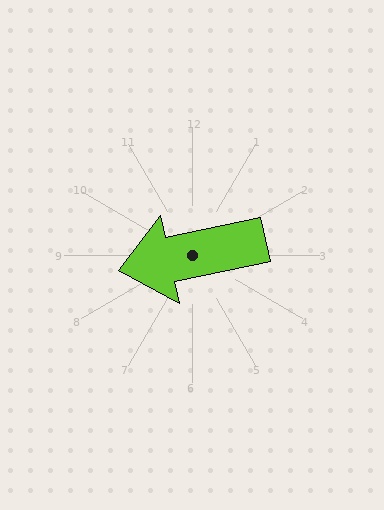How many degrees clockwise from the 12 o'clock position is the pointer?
Approximately 258 degrees.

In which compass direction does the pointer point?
West.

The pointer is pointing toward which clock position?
Roughly 9 o'clock.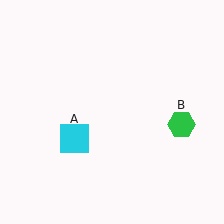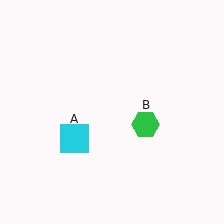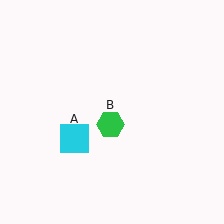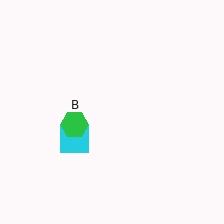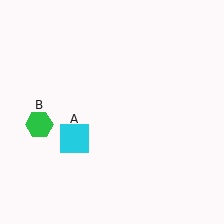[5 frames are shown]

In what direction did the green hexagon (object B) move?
The green hexagon (object B) moved left.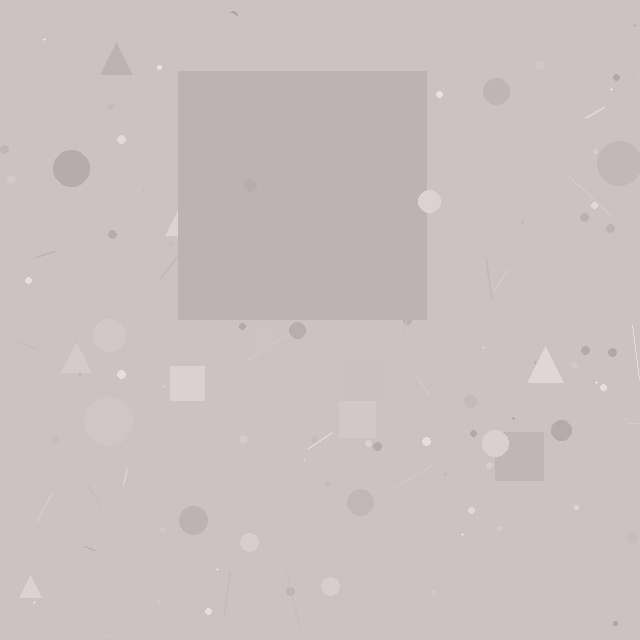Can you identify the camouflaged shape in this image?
The camouflaged shape is a square.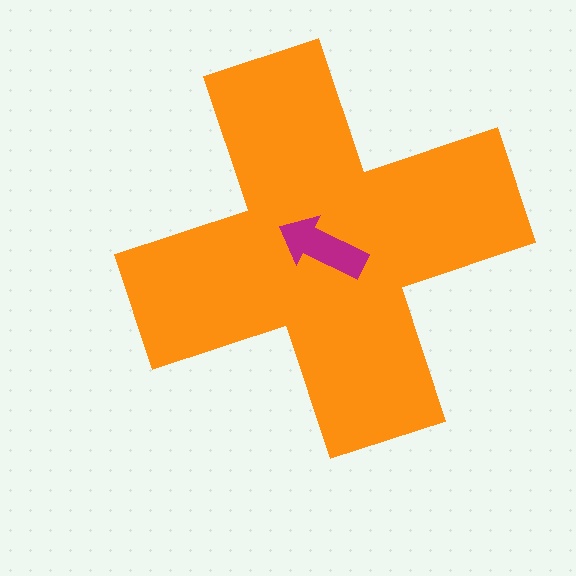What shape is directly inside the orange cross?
The magenta arrow.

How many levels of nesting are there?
2.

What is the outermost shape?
The orange cross.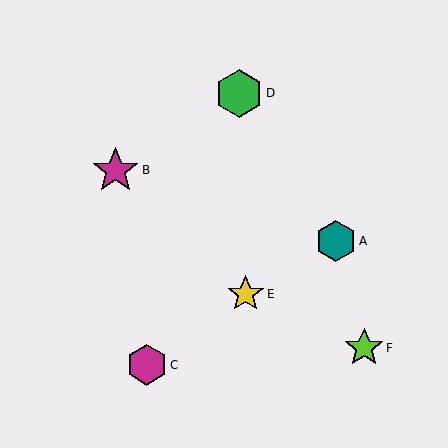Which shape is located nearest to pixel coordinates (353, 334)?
The lime star (labeled F) at (364, 348) is nearest to that location.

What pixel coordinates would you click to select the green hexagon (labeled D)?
Click at (239, 93) to select the green hexagon D.